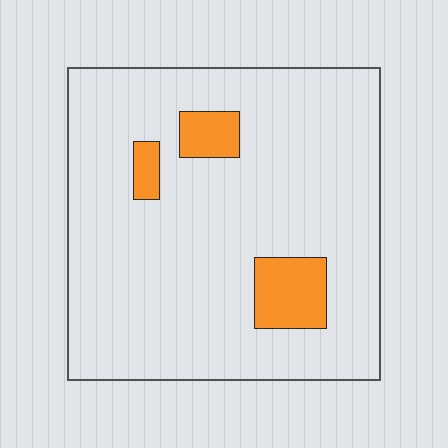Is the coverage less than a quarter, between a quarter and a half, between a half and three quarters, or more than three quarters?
Less than a quarter.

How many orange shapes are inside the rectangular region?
3.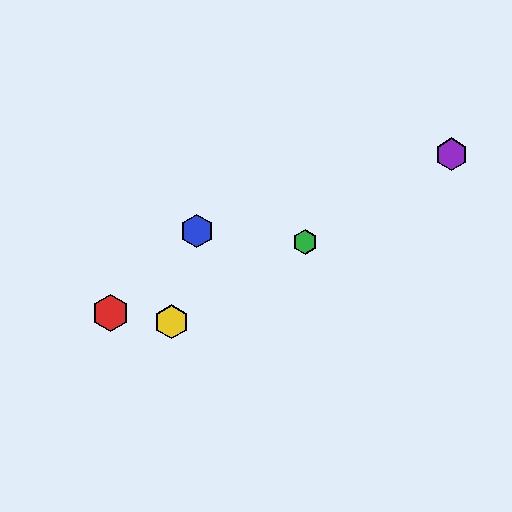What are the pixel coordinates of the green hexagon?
The green hexagon is at (305, 242).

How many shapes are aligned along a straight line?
3 shapes (the green hexagon, the yellow hexagon, the purple hexagon) are aligned along a straight line.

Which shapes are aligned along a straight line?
The green hexagon, the yellow hexagon, the purple hexagon are aligned along a straight line.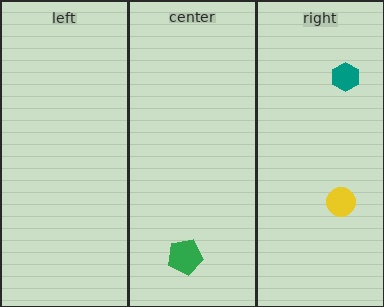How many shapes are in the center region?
1.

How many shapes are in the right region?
2.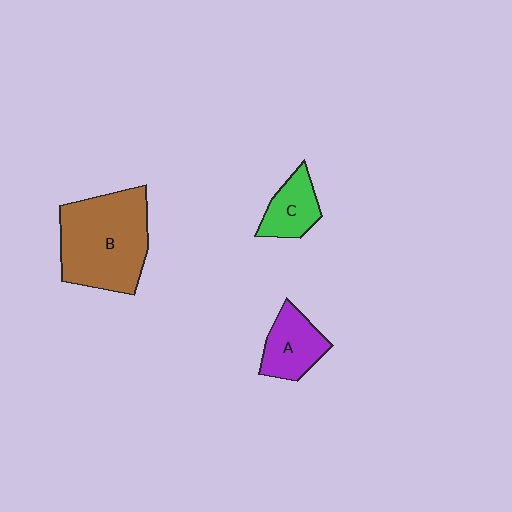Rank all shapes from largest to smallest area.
From largest to smallest: B (brown), A (purple), C (green).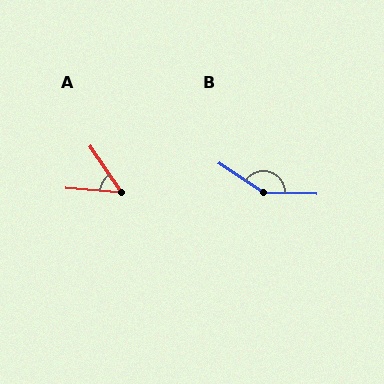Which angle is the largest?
B, at approximately 148 degrees.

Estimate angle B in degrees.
Approximately 148 degrees.